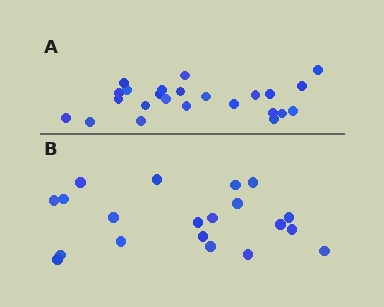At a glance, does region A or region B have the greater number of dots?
Region A (the top region) has more dots.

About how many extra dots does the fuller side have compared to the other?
Region A has about 4 more dots than region B.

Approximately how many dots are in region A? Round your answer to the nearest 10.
About 20 dots. (The exact count is 24, which rounds to 20.)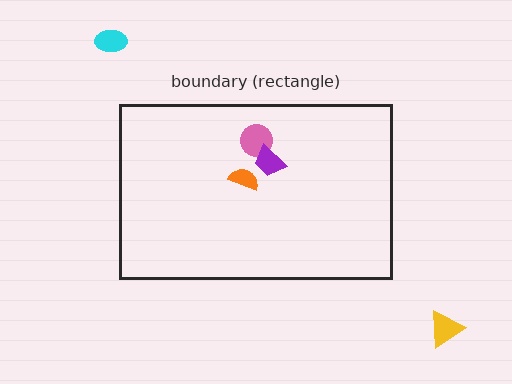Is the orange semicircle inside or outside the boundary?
Inside.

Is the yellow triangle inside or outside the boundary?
Outside.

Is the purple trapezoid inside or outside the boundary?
Inside.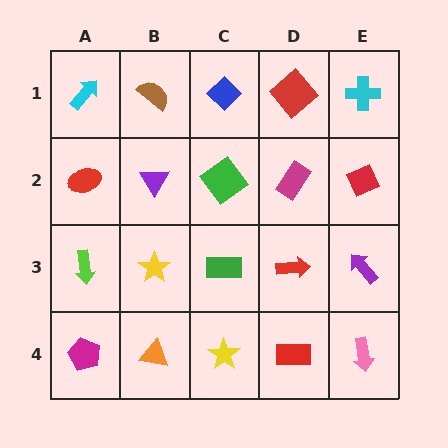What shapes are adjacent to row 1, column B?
A purple triangle (row 2, column B), a cyan arrow (row 1, column A), a blue diamond (row 1, column C).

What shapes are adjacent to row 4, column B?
A yellow star (row 3, column B), a magenta pentagon (row 4, column A), a yellow star (row 4, column C).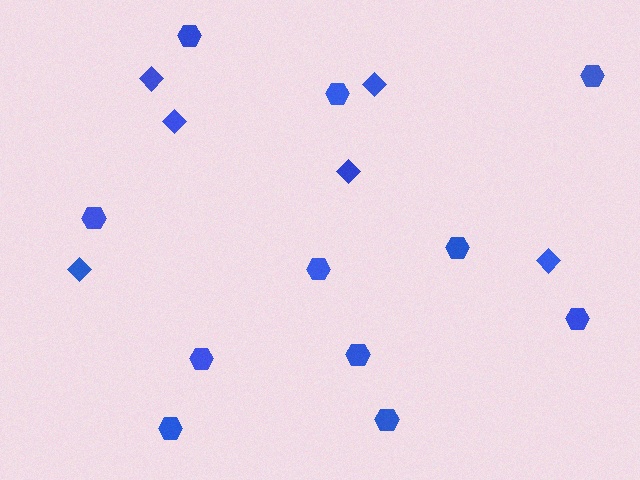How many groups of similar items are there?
There are 2 groups: one group of hexagons (11) and one group of diamonds (6).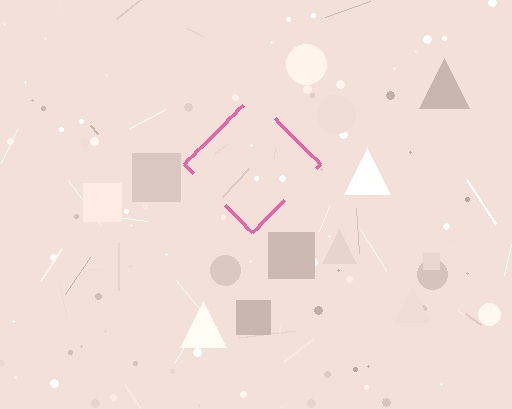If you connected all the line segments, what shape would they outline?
They would outline a diamond.